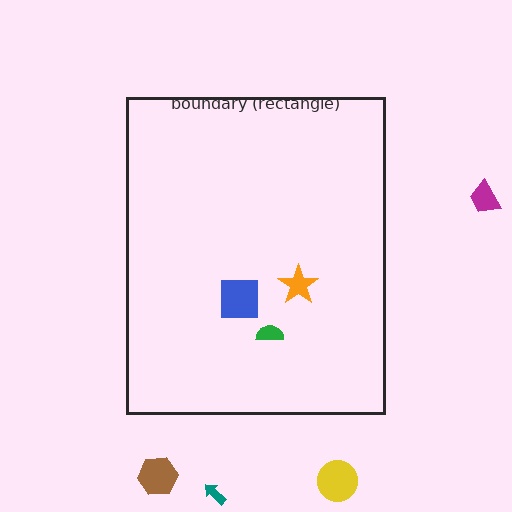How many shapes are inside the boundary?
3 inside, 4 outside.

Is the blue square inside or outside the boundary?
Inside.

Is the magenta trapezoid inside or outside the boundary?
Outside.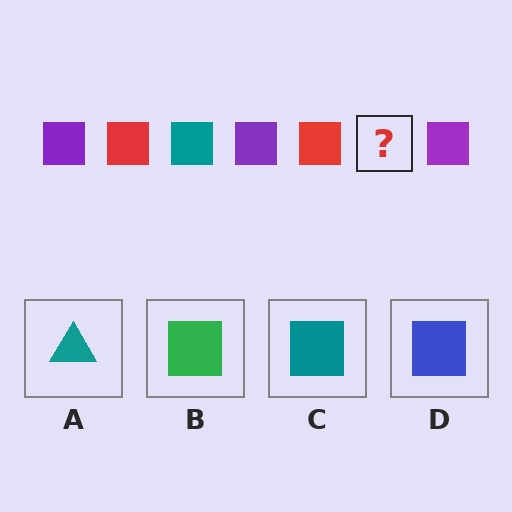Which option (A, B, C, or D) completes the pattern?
C.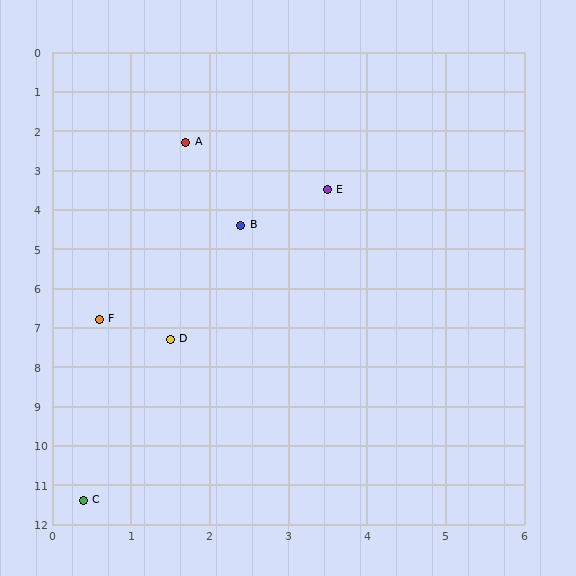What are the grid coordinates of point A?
Point A is at approximately (1.7, 2.3).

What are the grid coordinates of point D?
Point D is at approximately (1.5, 7.3).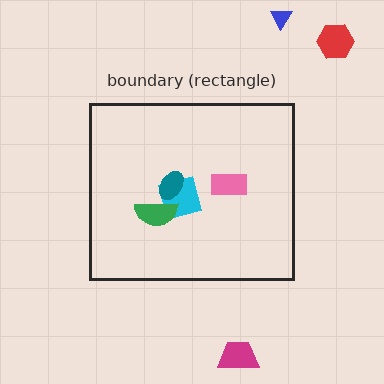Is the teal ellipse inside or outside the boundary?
Inside.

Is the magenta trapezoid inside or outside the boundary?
Outside.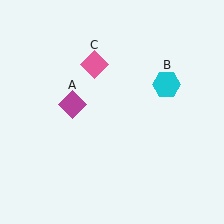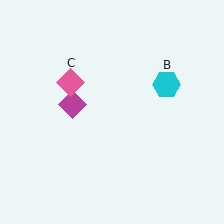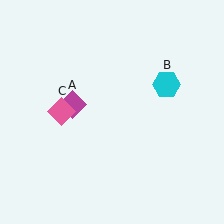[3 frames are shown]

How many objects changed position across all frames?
1 object changed position: pink diamond (object C).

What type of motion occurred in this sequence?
The pink diamond (object C) rotated counterclockwise around the center of the scene.